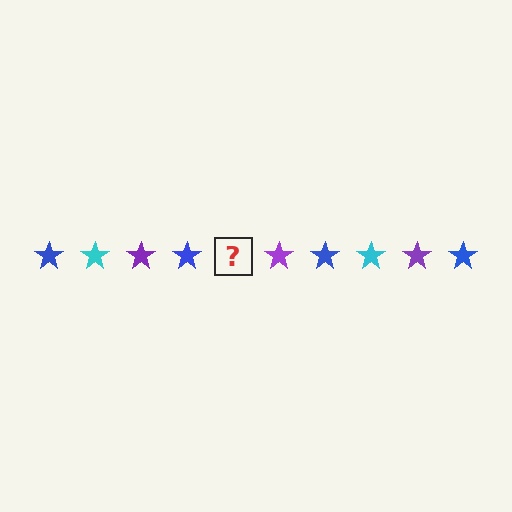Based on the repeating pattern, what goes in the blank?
The blank should be a cyan star.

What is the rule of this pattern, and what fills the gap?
The rule is that the pattern cycles through blue, cyan, purple stars. The gap should be filled with a cyan star.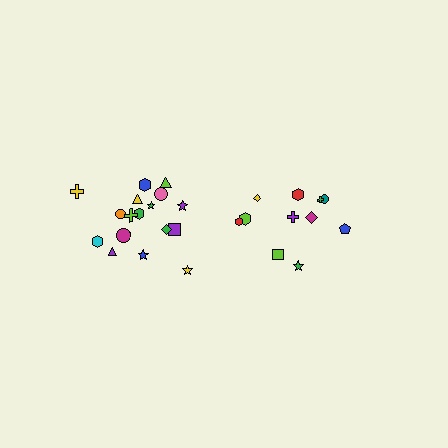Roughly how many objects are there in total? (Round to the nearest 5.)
Roughly 30 objects in total.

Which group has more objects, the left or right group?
The left group.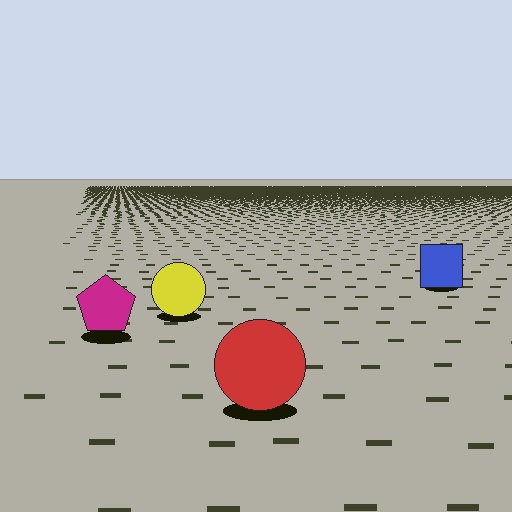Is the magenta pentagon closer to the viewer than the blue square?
Yes. The magenta pentagon is closer — you can tell from the texture gradient: the ground texture is coarser near it.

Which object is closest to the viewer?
The red circle is closest. The texture marks near it are larger and more spread out.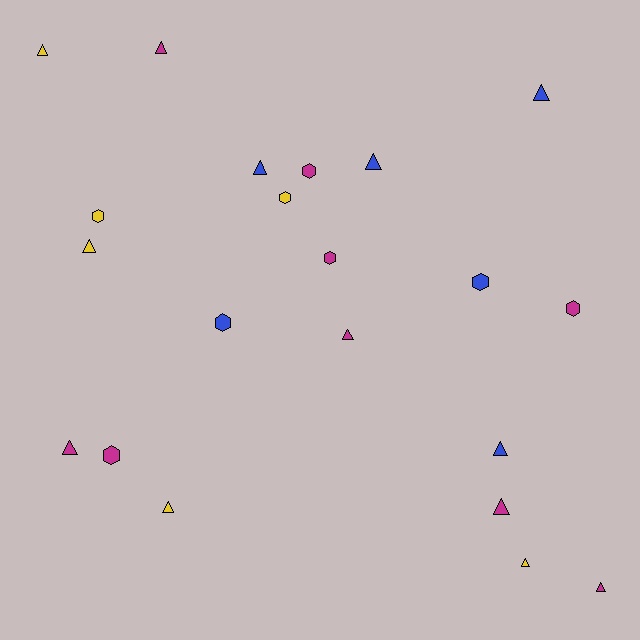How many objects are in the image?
There are 21 objects.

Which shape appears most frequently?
Triangle, with 13 objects.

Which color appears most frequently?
Magenta, with 9 objects.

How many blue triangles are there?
There are 4 blue triangles.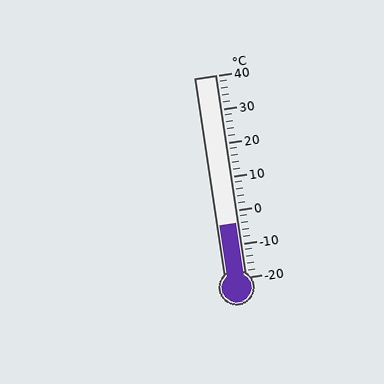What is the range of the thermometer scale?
The thermometer scale ranges from -20°C to 40°C.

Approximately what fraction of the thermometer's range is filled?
The thermometer is filled to approximately 25% of its range.